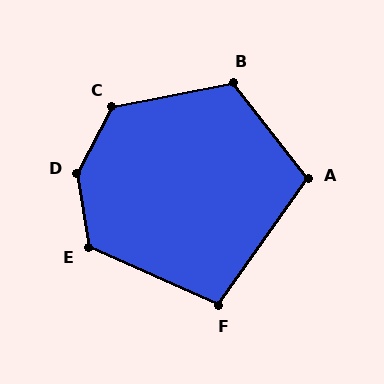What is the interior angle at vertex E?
Approximately 124 degrees (obtuse).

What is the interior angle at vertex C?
Approximately 129 degrees (obtuse).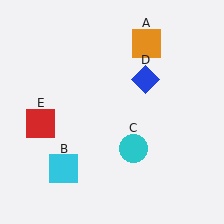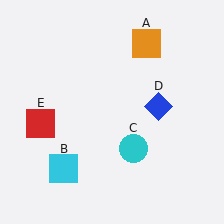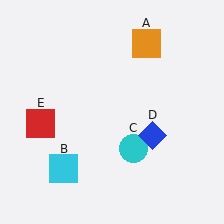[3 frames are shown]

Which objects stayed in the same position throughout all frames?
Orange square (object A) and cyan square (object B) and cyan circle (object C) and red square (object E) remained stationary.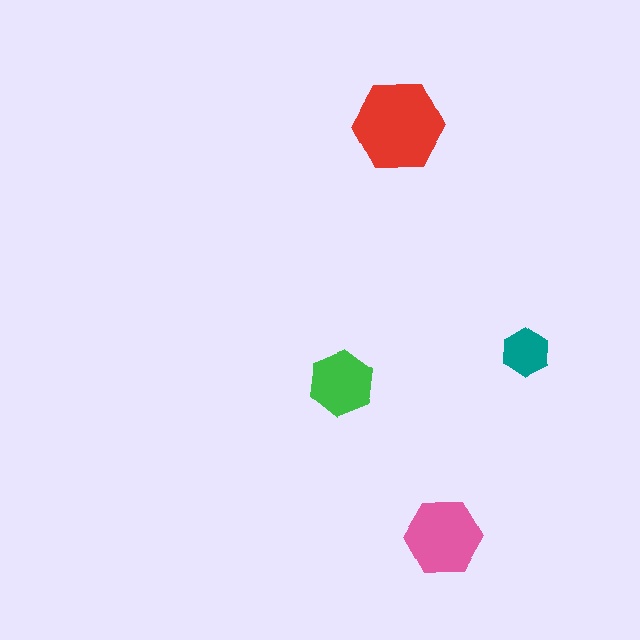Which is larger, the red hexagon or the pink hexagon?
The red one.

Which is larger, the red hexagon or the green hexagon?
The red one.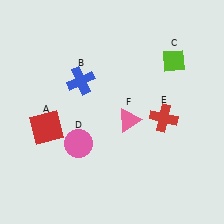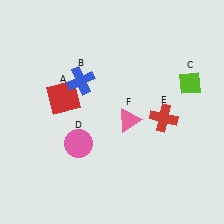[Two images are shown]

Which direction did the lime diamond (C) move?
The lime diamond (C) moved down.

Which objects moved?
The objects that moved are: the red square (A), the lime diamond (C).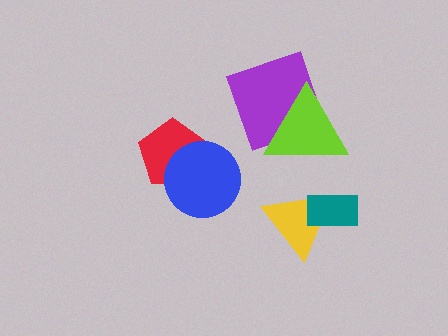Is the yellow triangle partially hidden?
Yes, it is partially covered by another shape.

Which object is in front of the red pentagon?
The blue circle is in front of the red pentagon.